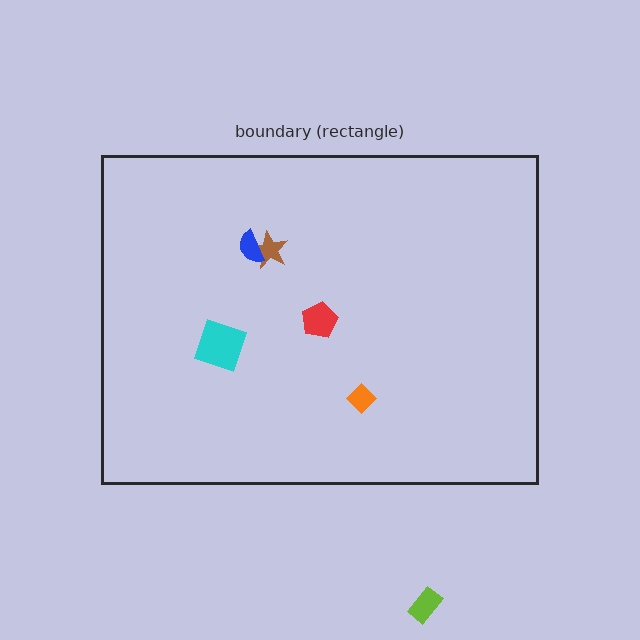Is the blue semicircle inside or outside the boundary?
Inside.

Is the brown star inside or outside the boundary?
Inside.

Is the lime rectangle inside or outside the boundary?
Outside.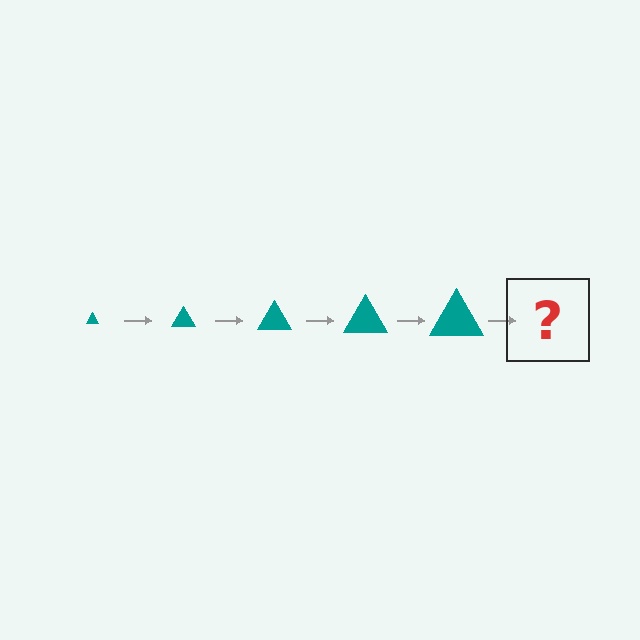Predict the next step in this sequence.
The next step is a teal triangle, larger than the previous one.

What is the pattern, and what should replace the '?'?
The pattern is that the triangle gets progressively larger each step. The '?' should be a teal triangle, larger than the previous one.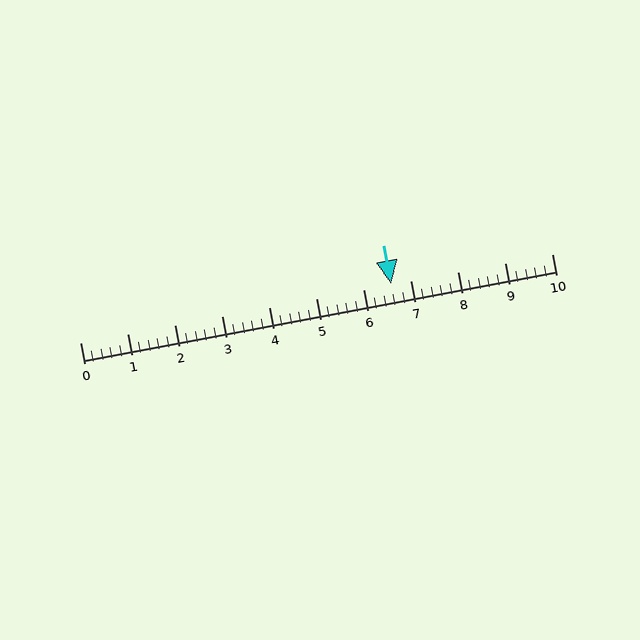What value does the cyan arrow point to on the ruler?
The cyan arrow points to approximately 6.6.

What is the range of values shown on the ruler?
The ruler shows values from 0 to 10.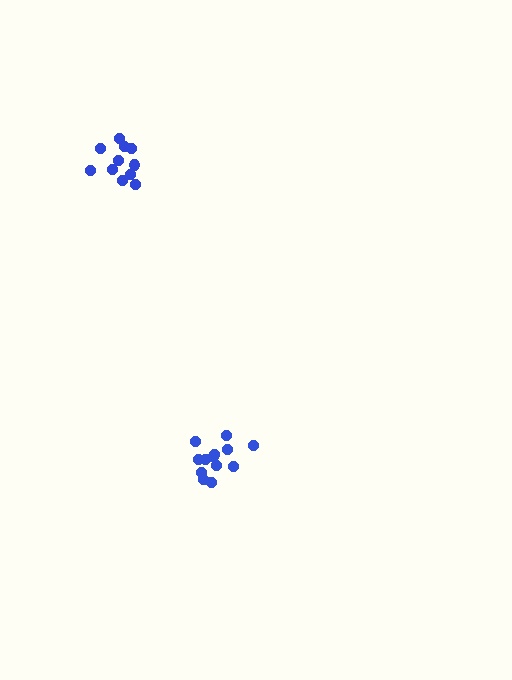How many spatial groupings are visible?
There are 2 spatial groupings.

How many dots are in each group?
Group 1: 13 dots, Group 2: 11 dots (24 total).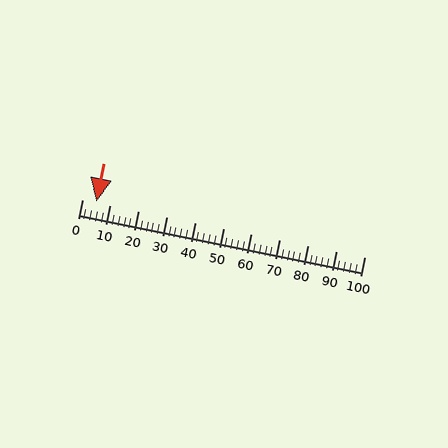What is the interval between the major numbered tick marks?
The major tick marks are spaced 10 units apart.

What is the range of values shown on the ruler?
The ruler shows values from 0 to 100.